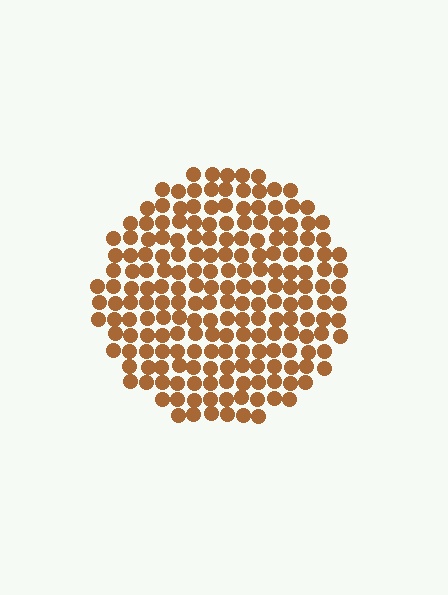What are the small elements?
The small elements are circles.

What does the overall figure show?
The overall figure shows a circle.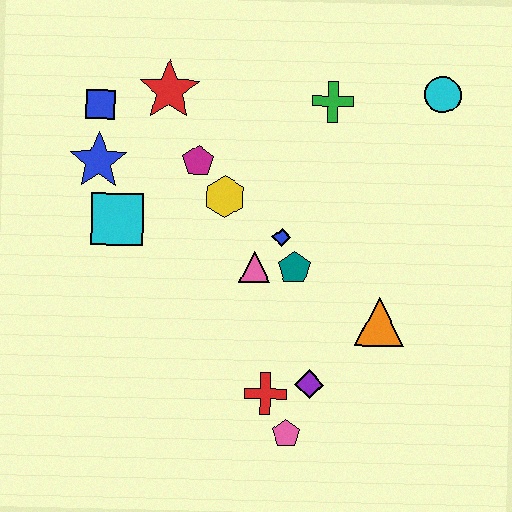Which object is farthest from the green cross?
The pink pentagon is farthest from the green cross.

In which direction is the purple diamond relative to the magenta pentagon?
The purple diamond is below the magenta pentagon.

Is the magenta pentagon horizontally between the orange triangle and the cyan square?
Yes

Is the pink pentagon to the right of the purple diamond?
No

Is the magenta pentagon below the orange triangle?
No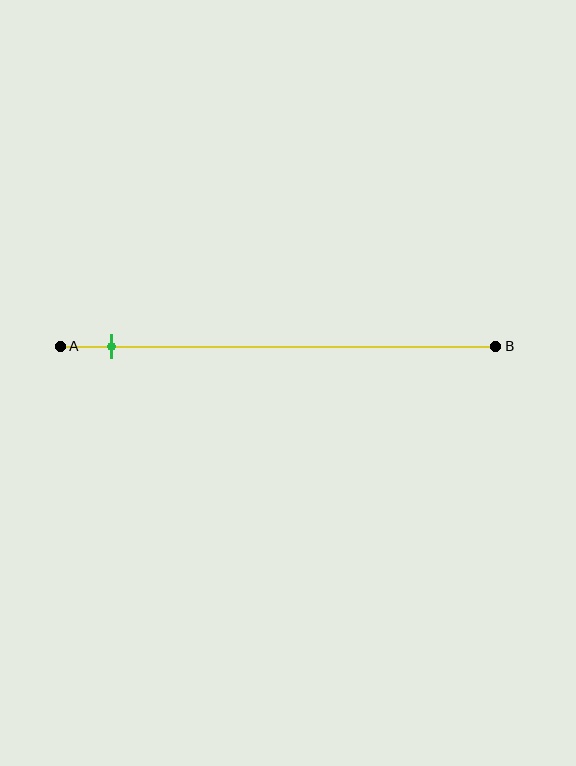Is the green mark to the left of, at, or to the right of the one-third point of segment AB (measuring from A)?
The green mark is to the left of the one-third point of segment AB.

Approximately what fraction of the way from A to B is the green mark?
The green mark is approximately 10% of the way from A to B.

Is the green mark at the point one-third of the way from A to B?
No, the mark is at about 10% from A, not at the 33% one-third point.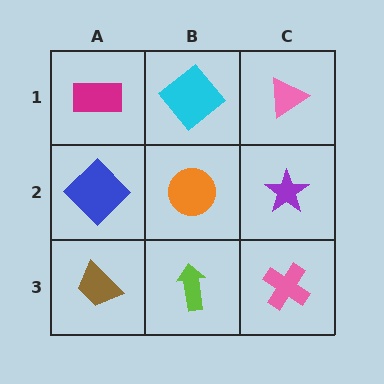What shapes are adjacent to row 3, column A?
A blue diamond (row 2, column A), a lime arrow (row 3, column B).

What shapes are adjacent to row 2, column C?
A pink triangle (row 1, column C), a pink cross (row 3, column C), an orange circle (row 2, column B).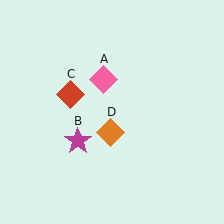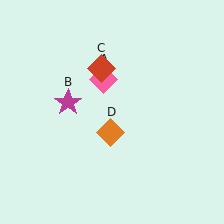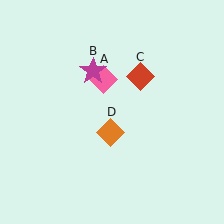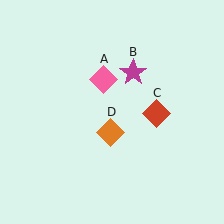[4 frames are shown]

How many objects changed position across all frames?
2 objects changed position: magenta star (object B), red diamond (object C).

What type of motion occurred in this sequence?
The magenta star (object B), red diamond (object C) rotated clockwise around the center of the scene.